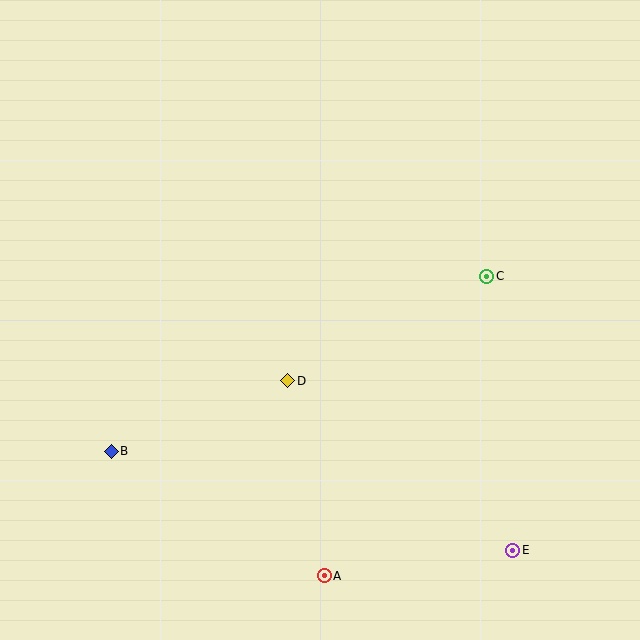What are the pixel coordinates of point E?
Point E is at (513, 550).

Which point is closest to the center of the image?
Point D at (288, 381) is closest to the center.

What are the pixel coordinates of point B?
Point B is at (111, 451).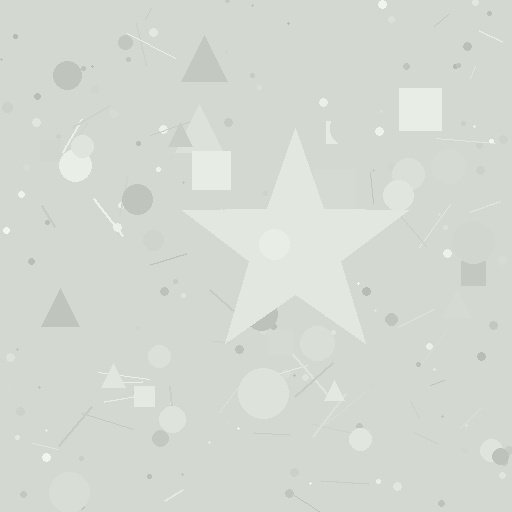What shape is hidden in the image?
A star is hidden in the image.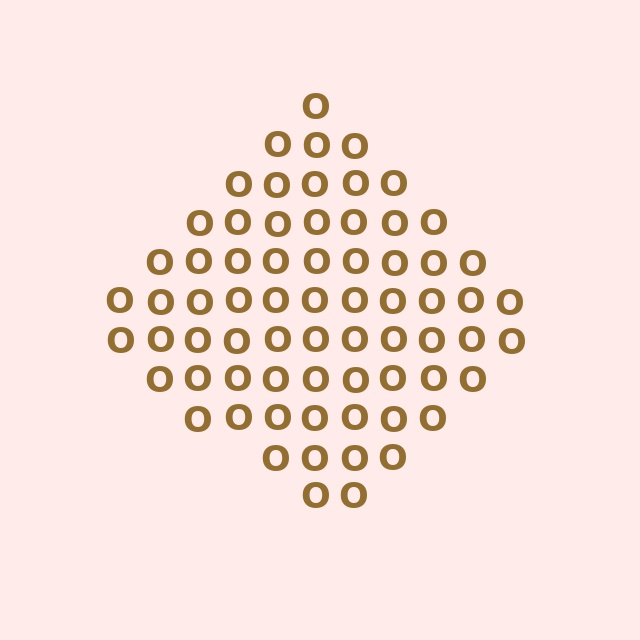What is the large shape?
The large shape is a diamond.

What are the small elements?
The small elements are letter O's.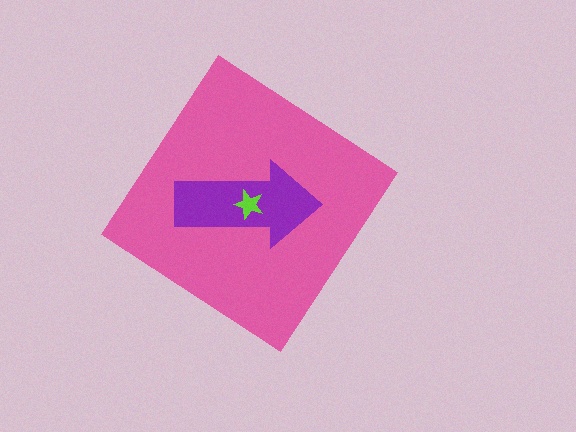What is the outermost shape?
The pink diamond.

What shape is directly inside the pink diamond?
The purple arrow.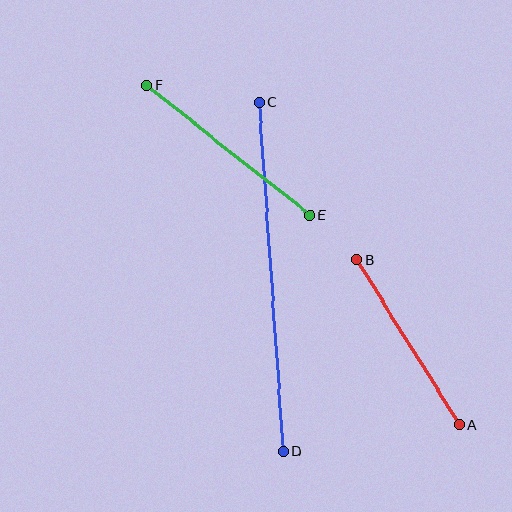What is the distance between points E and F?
The distance is approximately 208 pixels.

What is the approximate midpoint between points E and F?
The midpoint is at approximately (228, 150) pixels.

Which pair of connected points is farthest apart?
Points C and D are farthest apart.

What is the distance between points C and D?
The distance is approximately 350 pixels.